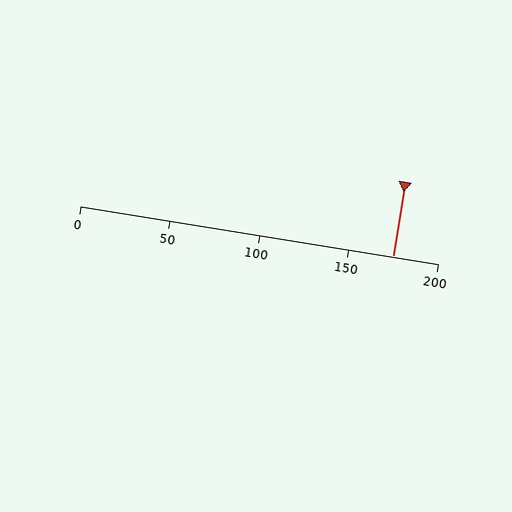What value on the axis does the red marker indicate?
The marker indicates approximately 175.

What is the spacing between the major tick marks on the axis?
The major ticks are spaced 50 apart.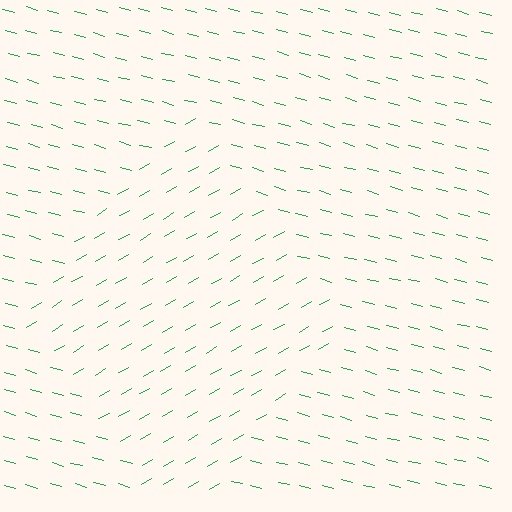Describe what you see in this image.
The image is filled with small green line segments. A diamond region in the image has lines oriented differently from the surrounding lines, creating a visible texture boundary.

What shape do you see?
I see a diamond.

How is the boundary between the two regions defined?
The boundary is defined purely by a change in line orientation (approximately 45 degrees difference). All lines are the same color and thickness.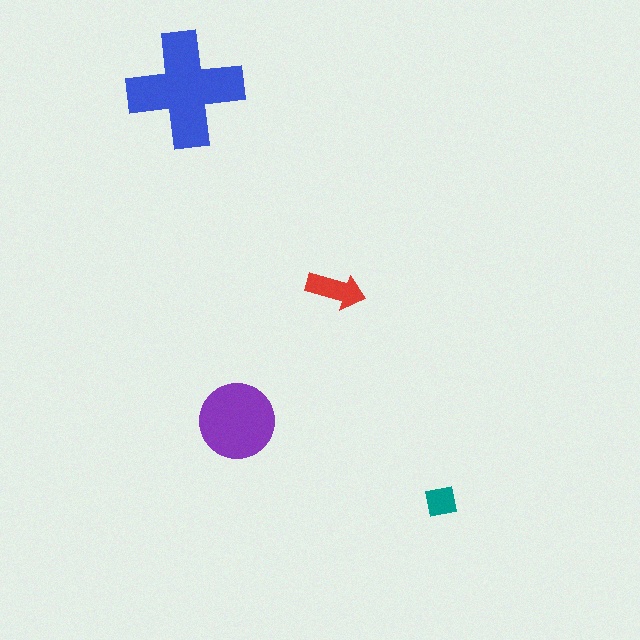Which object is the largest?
The blue cross.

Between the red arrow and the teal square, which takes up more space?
The red arrow.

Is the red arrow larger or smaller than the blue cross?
Smaller.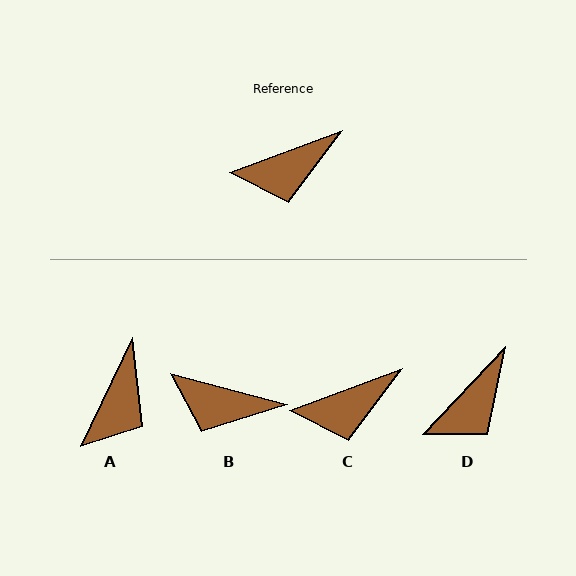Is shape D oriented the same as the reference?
No, it is off by about 26 degrees.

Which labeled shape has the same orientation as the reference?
C.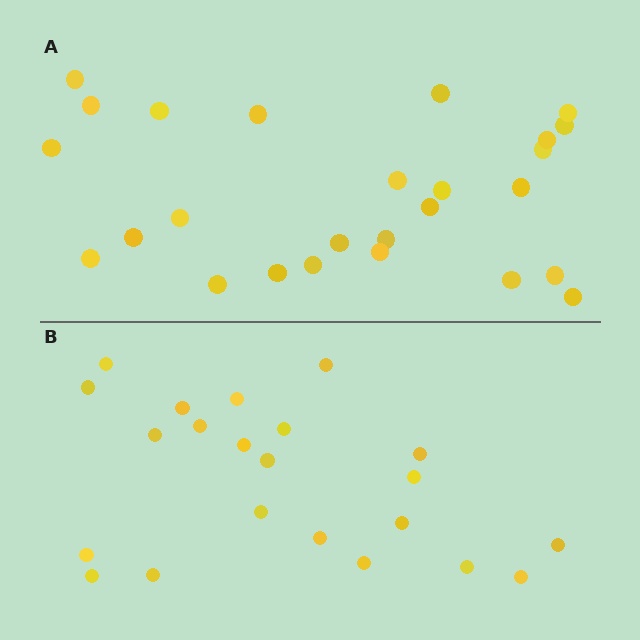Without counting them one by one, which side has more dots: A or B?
Region A (the top region) has more dots.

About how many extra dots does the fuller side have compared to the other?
Region A has about 4 more dots than region B.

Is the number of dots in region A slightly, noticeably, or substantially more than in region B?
Region A has only slightly more — the two regions are fairly close. The ratio is roughly 1.2 to 1.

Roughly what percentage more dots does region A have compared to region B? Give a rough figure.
About 20% more.